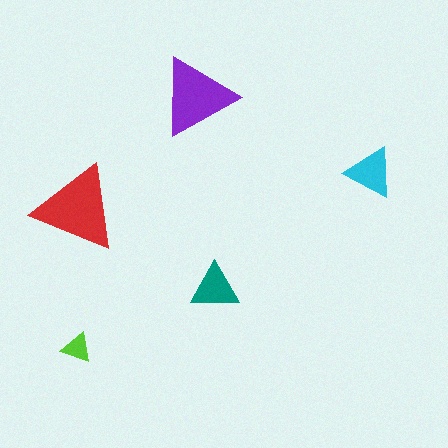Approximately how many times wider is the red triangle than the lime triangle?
About 3 times wider.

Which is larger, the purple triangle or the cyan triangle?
The purple one.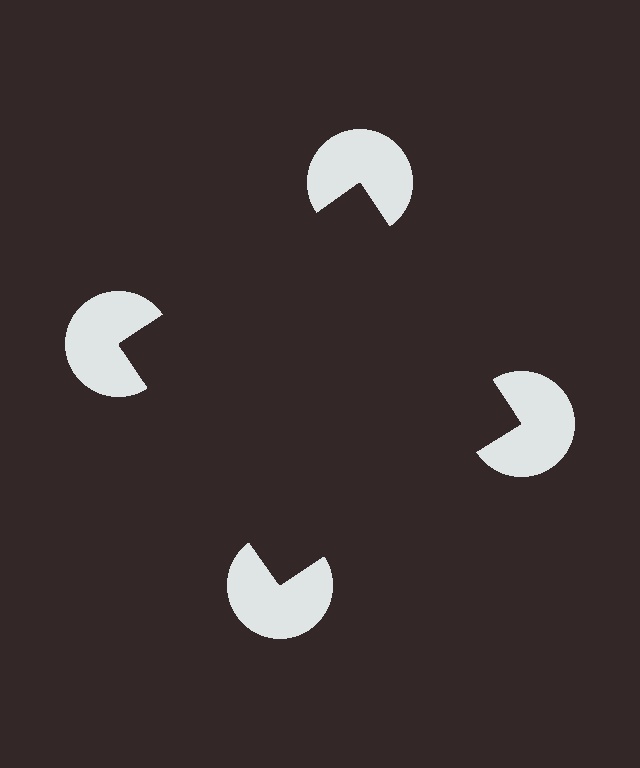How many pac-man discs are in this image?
There are 4 — one at each vertex of the illusory square.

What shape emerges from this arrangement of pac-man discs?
An illusory square — its edges are inferred from the aligned wedge cuts in the pac-man discs, not physically drawn.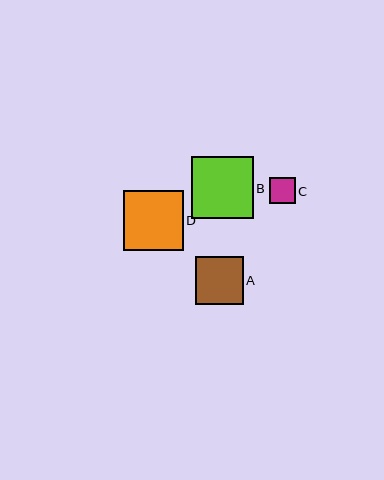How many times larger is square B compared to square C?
Square B is approximately 2.4 times the size of square C.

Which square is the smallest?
Square C is the smallest with a size of approximately 26 pixels.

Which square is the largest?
Square B is the largest with a size of approximately 62 pixels.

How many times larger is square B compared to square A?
Square B is approximately 1.3 times the size of square A.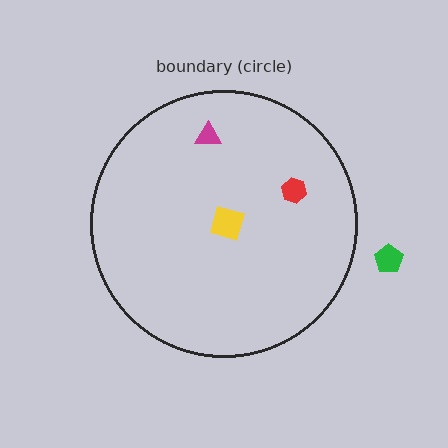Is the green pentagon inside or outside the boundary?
Outside.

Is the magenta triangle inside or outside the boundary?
Inside.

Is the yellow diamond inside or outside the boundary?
Inside.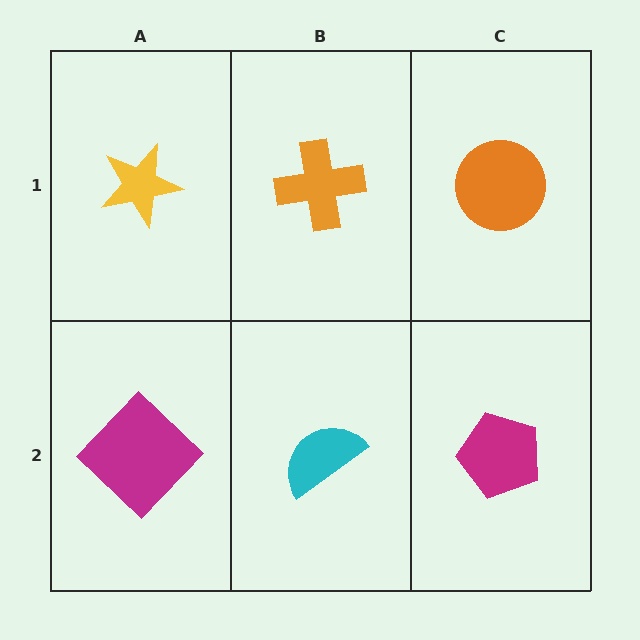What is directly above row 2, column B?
An orange cross.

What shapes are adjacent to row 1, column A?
A magenta diamond (row 2, column A), an orange cross (row 1, column B).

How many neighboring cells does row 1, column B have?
3.